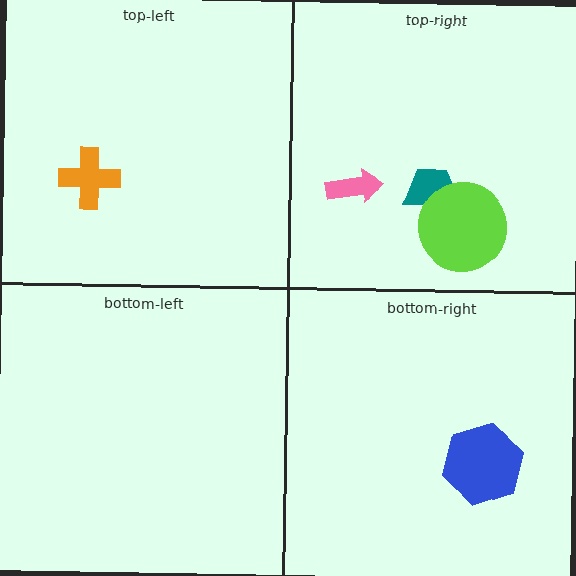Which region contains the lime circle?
The top-right region.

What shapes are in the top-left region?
The orange cross.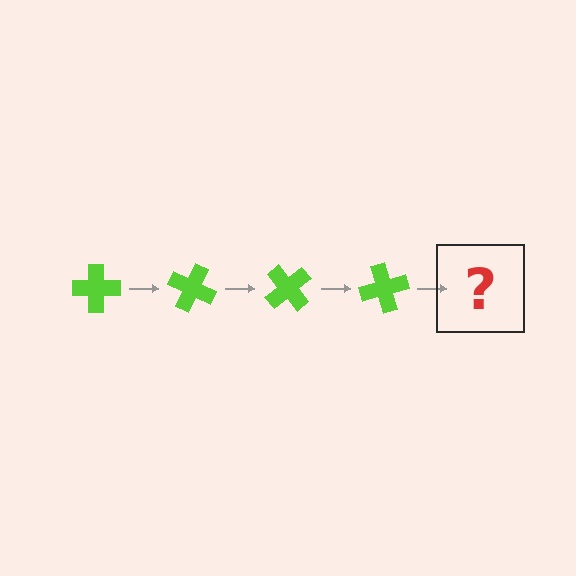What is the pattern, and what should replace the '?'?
The pattern is that the cross rotates 25 degrees each step. The '?' should be a lime cross rotated 100 degrees.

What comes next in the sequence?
The next element should be a lime cross rotated 100 degrees.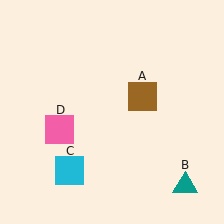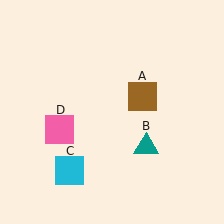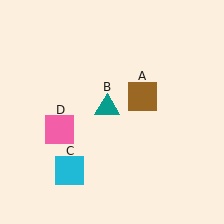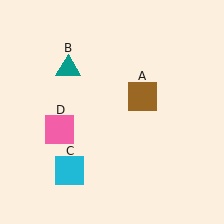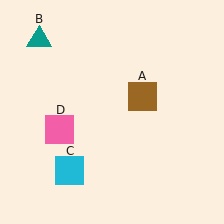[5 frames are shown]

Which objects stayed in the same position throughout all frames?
Brown square (object A) and cyan square (object C) and pink square (object D) remained stationary.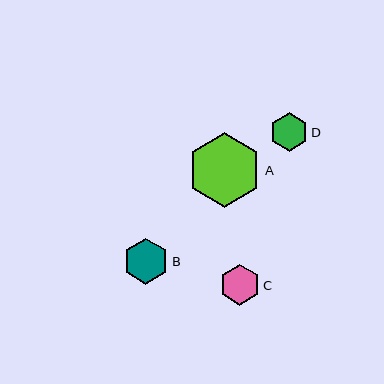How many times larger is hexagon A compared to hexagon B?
Hexagon A is approximately 1.6 times the size of hexagon B.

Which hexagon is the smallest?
Hexagon D is the smallest with a size of approximately 39 pixels.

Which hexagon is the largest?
Hexagon A is the largest with a size of approximately 74 pixels.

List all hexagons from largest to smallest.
From largest to smallest: A, B, C, D.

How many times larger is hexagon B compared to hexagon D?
Hexagon B is approximately 1.2 times the size of hexagon D.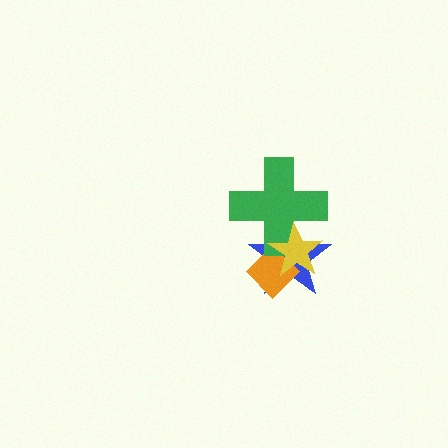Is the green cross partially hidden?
Yes, it is partially covered by another shape.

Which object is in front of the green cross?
The yellow star is in front of the green cross.